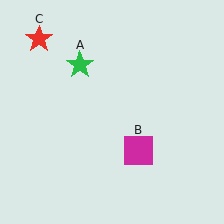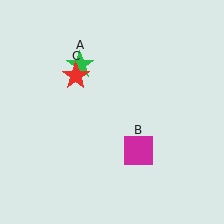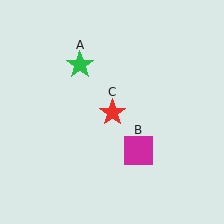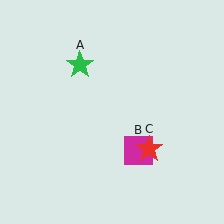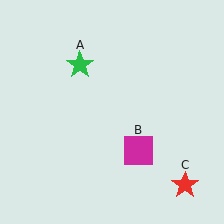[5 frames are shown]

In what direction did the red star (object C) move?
The red star (object C) moved down and to the right.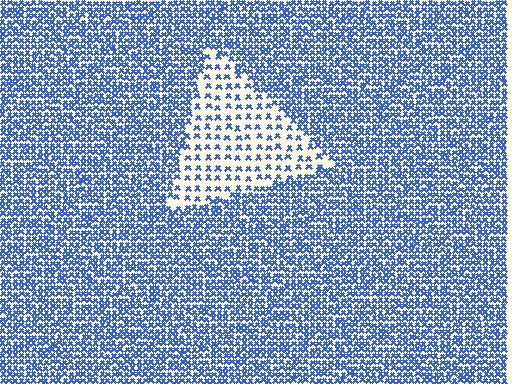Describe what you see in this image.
The image contains small blue elements arranged at two different densities. A triangle-shaped region is visible where the elements are less densely packed than the surrounding area.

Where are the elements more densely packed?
The elements are more densely packed outside the triangle boundary.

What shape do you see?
I see a triangle.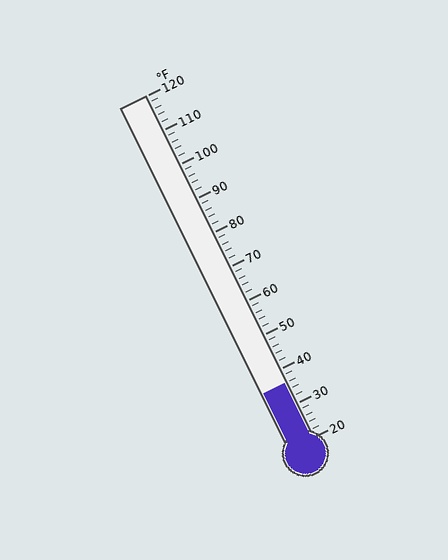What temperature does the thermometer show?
The thermometer shows approximately 36°F.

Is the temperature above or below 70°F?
The temperature is below 70°F.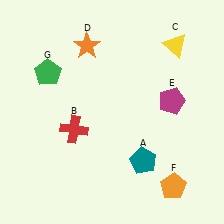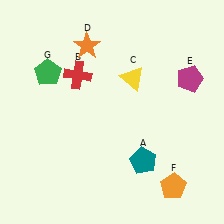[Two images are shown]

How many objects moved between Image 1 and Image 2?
3 objects moved between the two images.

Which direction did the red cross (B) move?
The red cross (B) moved up.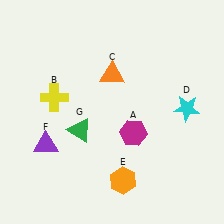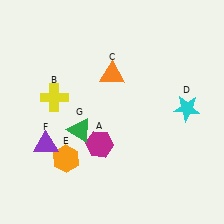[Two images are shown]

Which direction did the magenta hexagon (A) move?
The magenta hexagon (A) moved left.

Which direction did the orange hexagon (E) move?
The orange hexagon (E) moved left.